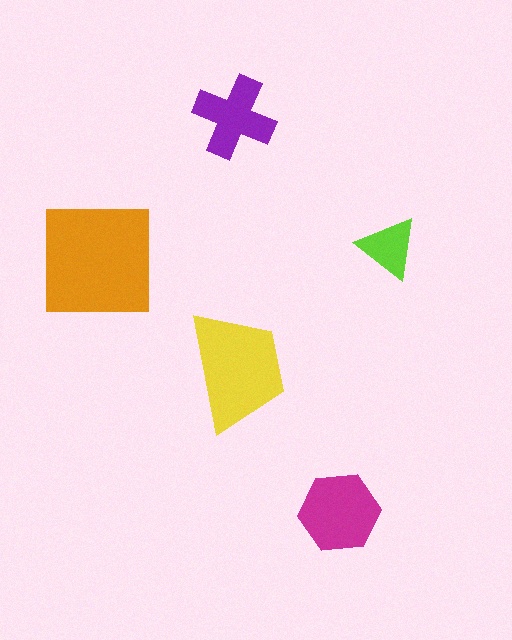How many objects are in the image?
There are 5 objects in the image.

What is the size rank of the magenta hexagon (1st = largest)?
3rd.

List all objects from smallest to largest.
The lime triangle, the purple cross, the magenta hexagon, the yellow trapezoid, the orange square.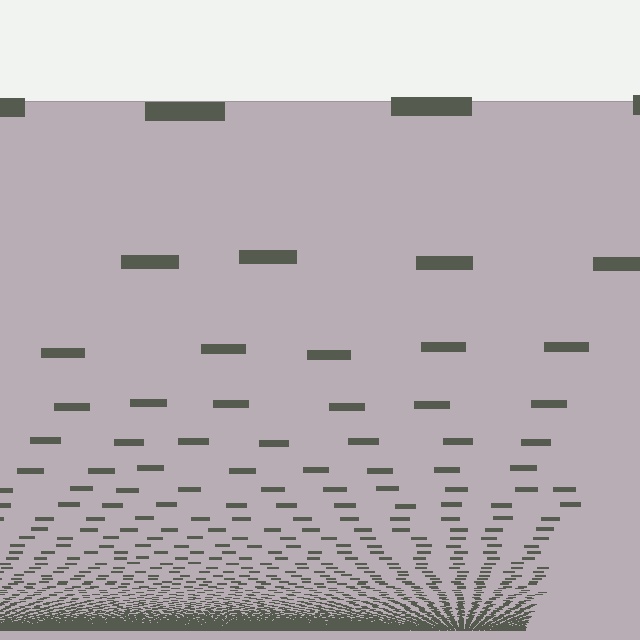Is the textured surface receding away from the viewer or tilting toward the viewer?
The surface appears to tilt toward the viewer. Texture elements get larger and sparser toward the top.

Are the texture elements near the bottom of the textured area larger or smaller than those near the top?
Smaller. The gradient is inverted — elements near the bottom are smaller and denser.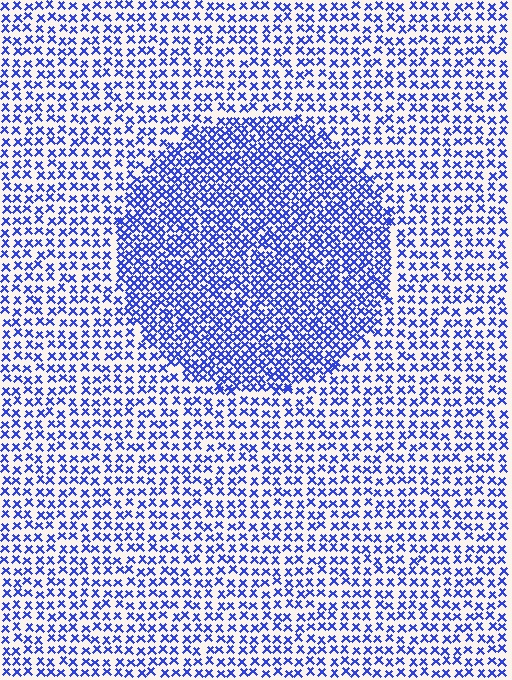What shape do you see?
I see a circle.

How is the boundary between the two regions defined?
The boundary is defined by a change in element density (approximately 1.8x ratio). All elements are the same color, size, and shape.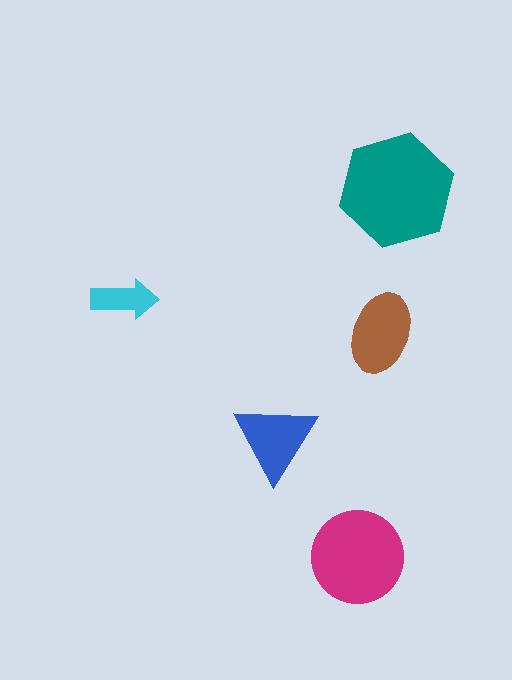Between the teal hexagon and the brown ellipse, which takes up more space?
The teal hexagon.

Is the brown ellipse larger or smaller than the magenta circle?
Smaller.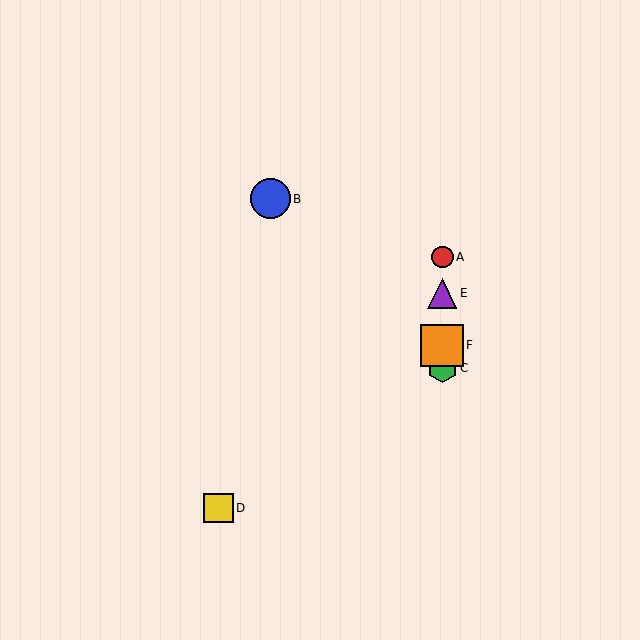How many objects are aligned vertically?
4 objects (A, C, E, F) are aligned vertically.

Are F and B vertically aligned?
No, F is at x≈442 and B is at x≈270.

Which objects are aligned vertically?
Objects A, C, E, F are aligned vertically.